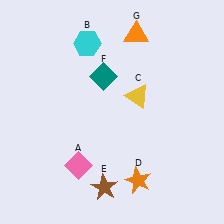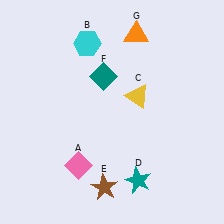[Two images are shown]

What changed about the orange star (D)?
In Image 1, D is orange. In Image 2, it changed to teal.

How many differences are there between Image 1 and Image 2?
There is 1 difference between the two images.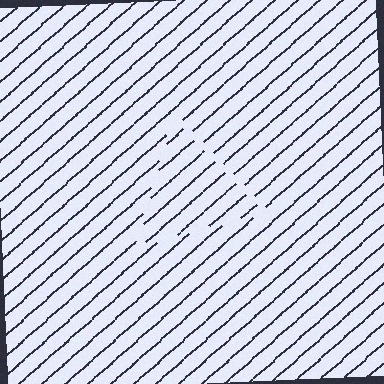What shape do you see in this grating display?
An illusory triangle. The interior of the shape contains the same grating, shifted by half a period — the contour is defined by the phase discontinuity where line-ends from the inner and outer gratings abut.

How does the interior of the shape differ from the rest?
The interior of the shape contains the same grating, shifted by half a period — the contour is defined by the phase discontinuity where line-ends from the inner and outer gratings abut.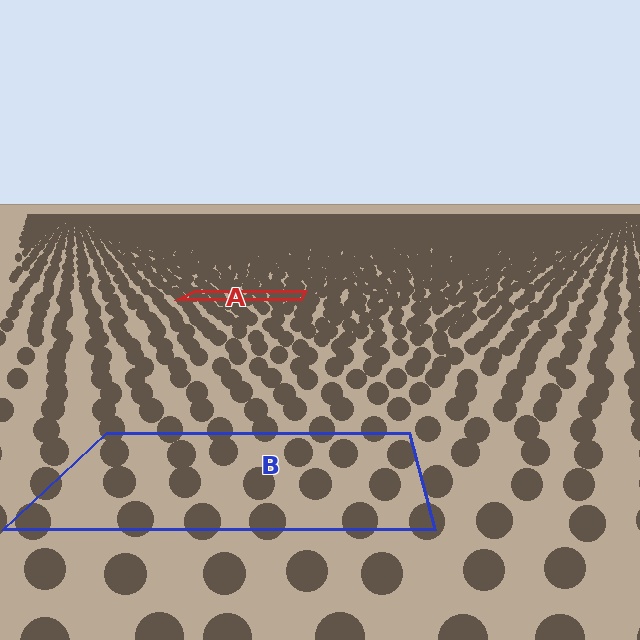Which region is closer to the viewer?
Region B is closer. The texture elements there are larger and more spread out.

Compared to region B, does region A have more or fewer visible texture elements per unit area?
Region A has more texture elements per unit area — they are packed more densely because it is farther away.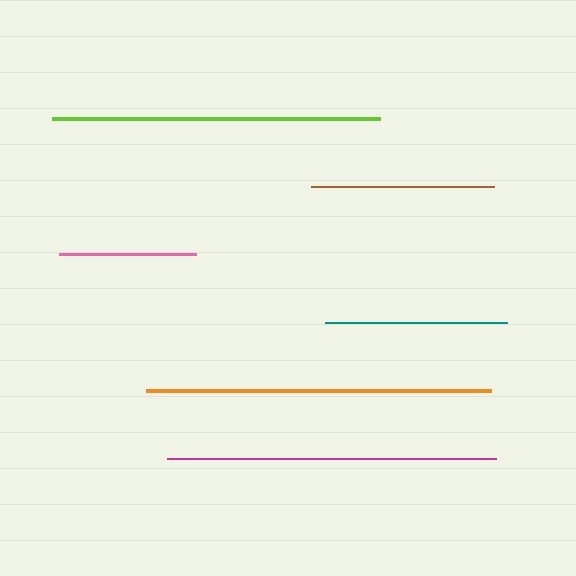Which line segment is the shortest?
The pink line is the shortest at approximately 137 pixels.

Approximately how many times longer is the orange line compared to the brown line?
The orange line is approximately 1.9 times the length of the brown line.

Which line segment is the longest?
The orange line is the longest at approximately 345 pixels.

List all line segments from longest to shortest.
From longest to shortest: orange, magenta, lime, brown, teal, pink.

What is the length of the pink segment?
The pink segment is approximately 137 pixels long.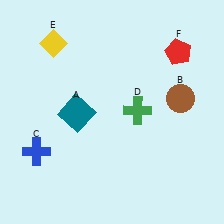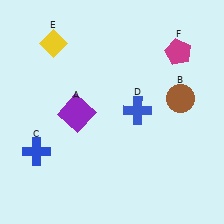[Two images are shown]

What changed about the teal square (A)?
In Image 1, A is teal. In Image 2, it changed to purple.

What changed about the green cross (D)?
In Image 1, D is green. In Image 2, it changed to blue.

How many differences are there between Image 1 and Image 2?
There are 3 differences between the two images.